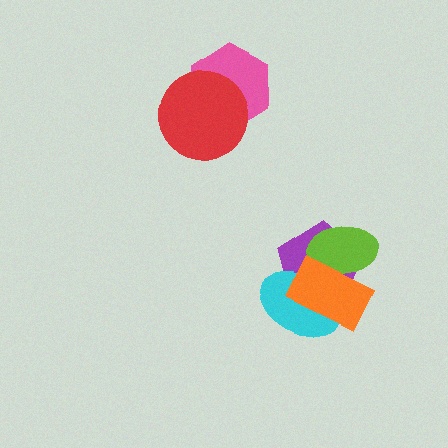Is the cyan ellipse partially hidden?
Yes, it is partially covered by another shape.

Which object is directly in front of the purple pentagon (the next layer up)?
The lime ellipse is directly in front of the purple pentagon.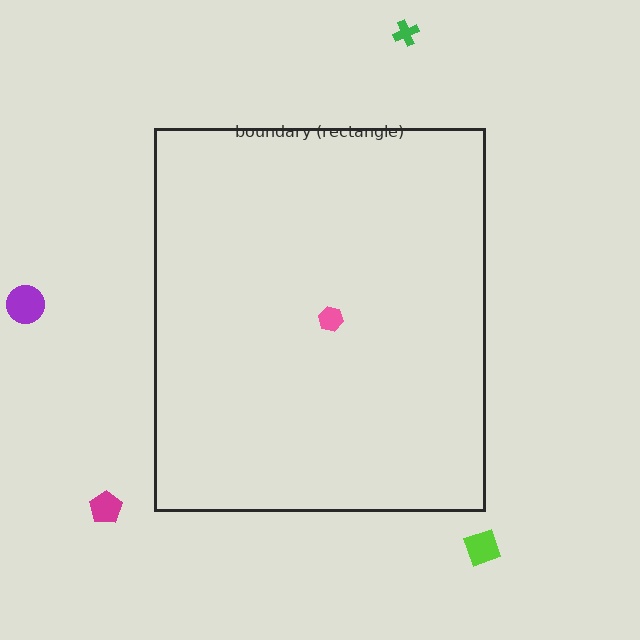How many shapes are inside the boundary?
1 inside, 4 outside.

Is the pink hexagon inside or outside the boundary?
Inside.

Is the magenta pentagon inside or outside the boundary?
Outside.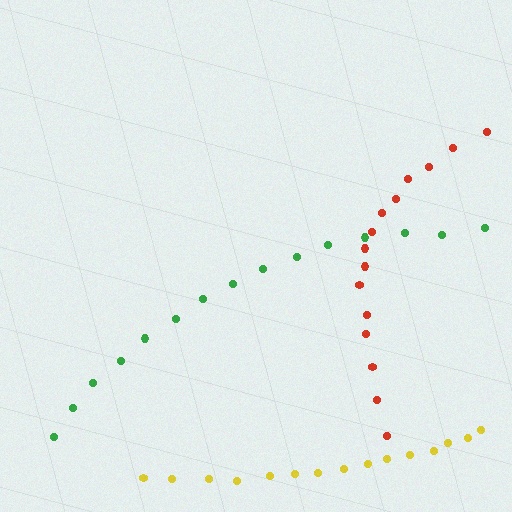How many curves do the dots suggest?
There are 3 distinct paths.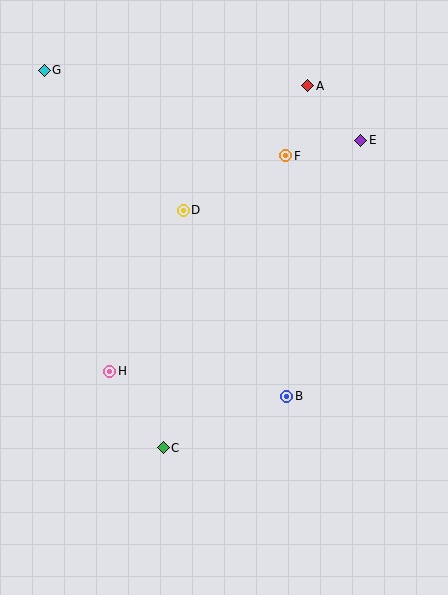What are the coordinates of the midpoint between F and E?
The midpoint between F and E is at (323, 148).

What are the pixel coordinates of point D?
Point D is at (183, 210).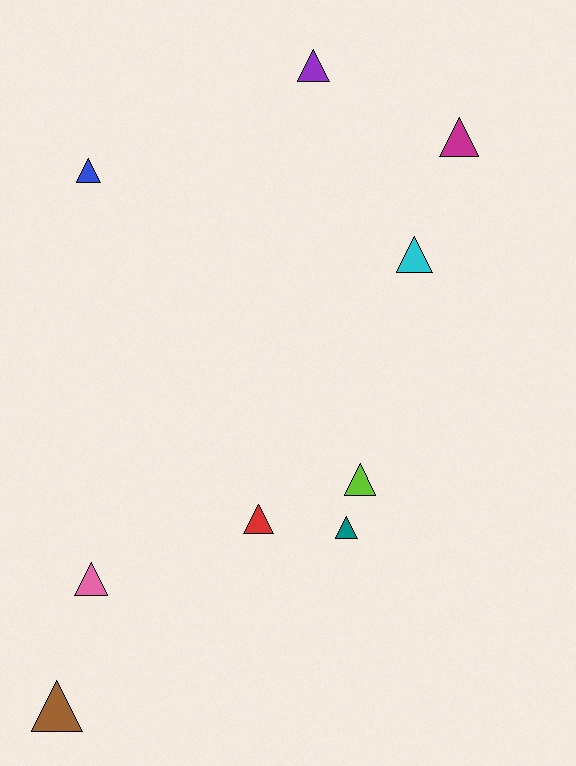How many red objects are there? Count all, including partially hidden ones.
There is 1 red object.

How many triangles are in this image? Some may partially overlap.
There are 9 triangles.